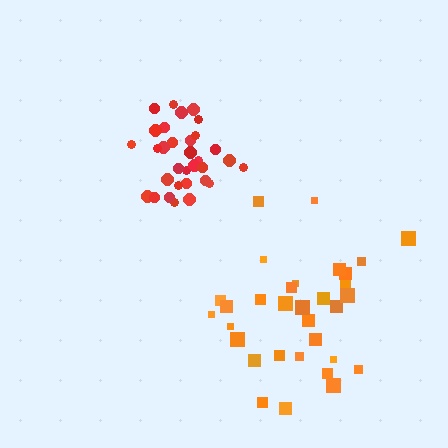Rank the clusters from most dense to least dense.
red, orange.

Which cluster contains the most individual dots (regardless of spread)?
Orange (33).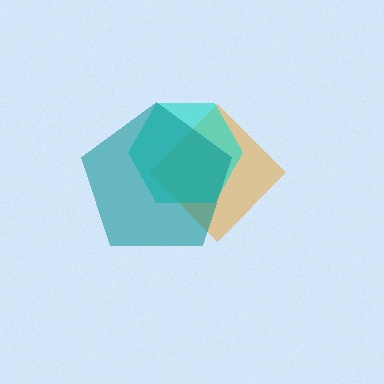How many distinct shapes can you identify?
There are 3 distinct shapes: an orange diamond, a cyan hexagon, a teal pentagon.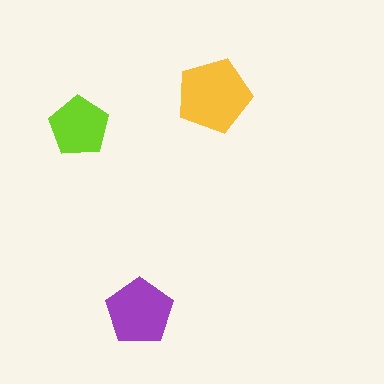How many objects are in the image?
There are 3 objects in the image.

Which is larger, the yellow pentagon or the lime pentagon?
The yellow one.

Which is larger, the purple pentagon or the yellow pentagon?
The yellow one.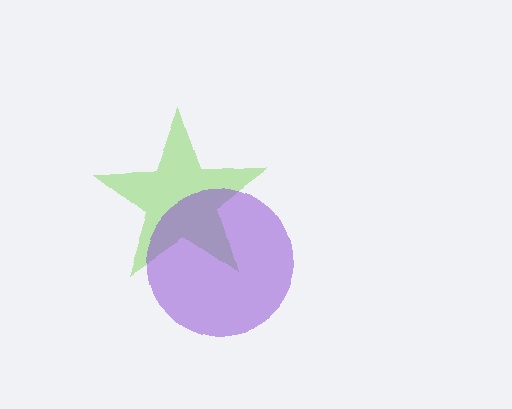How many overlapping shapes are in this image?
There are 2 overlapping shapes in the image.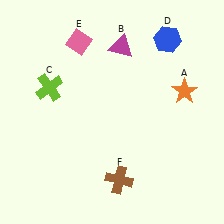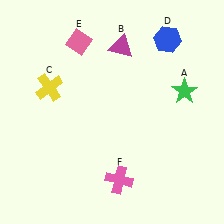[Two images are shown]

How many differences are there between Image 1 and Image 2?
There are 3 differences between the two images.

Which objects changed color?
A changed from orange to green. C changed from lime to yellow. F changed from brown to pink.